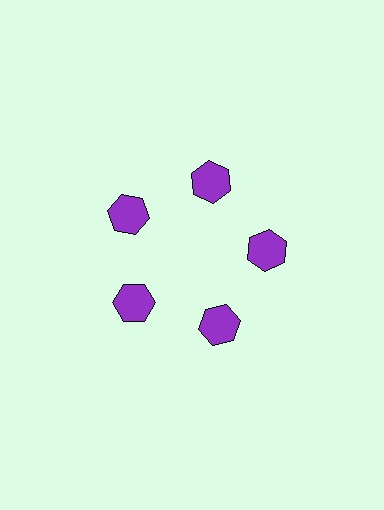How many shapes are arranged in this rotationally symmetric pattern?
There are 5 shapes, arranged in 5 groups of 1.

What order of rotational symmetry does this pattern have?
This pattern has 5-fold rotational symmetry.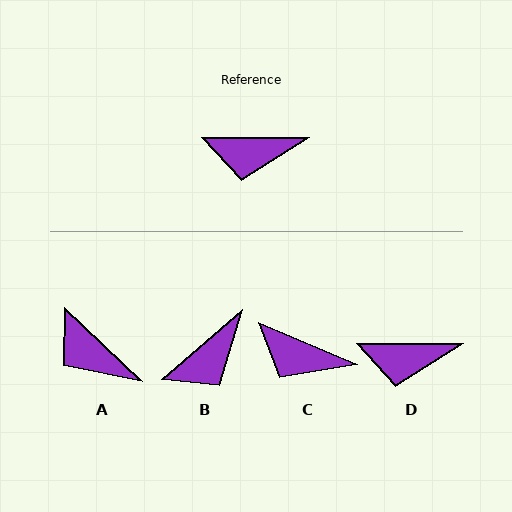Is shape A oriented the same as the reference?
No, it is off by about 43 degrees.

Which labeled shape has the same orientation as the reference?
D.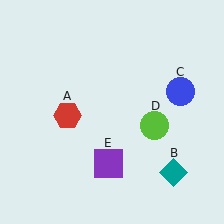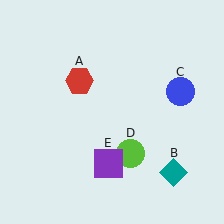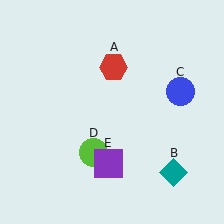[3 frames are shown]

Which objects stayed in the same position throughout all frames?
Teal diamond (object B) and blue circle (object C) and purple square (object E) remained stationary.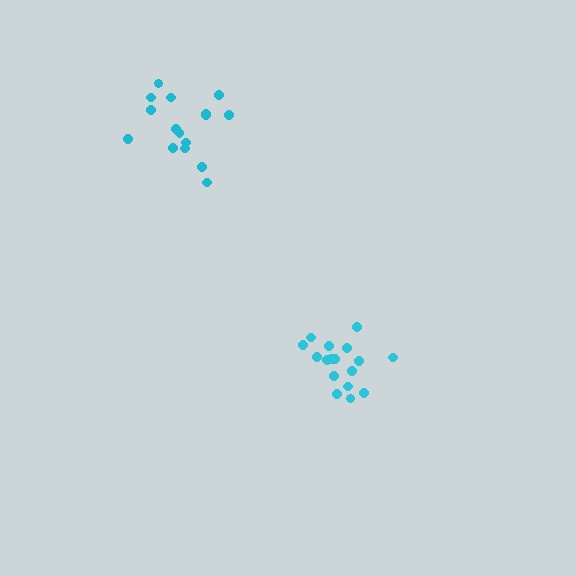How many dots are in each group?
Group 1: 17 dots, Group 2: 16 dots (33 total).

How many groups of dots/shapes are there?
There are 2 groups.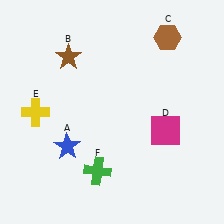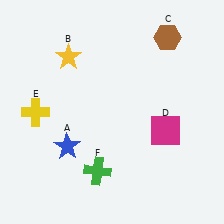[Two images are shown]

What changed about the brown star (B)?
In Image 1, B is brown. In Image 2, it changed to yellow.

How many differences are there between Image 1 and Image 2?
There is 1 difference between the two images.